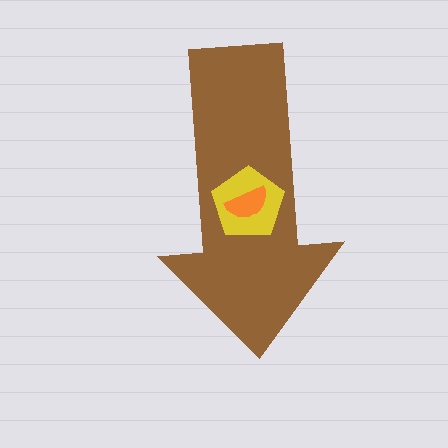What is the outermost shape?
The brown arrow.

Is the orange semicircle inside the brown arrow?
Yes.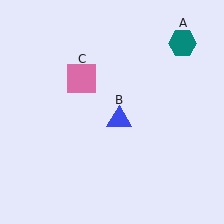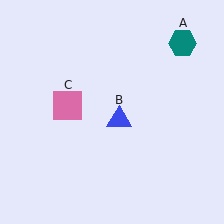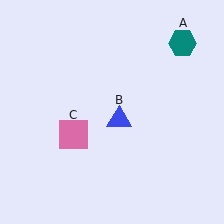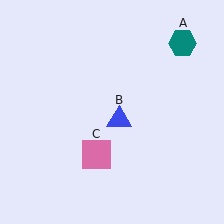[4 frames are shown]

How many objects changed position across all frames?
1 object changed position: pink square (object C).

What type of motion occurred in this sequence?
The pink square (object C) rotated counterclockwise around the center of the scene.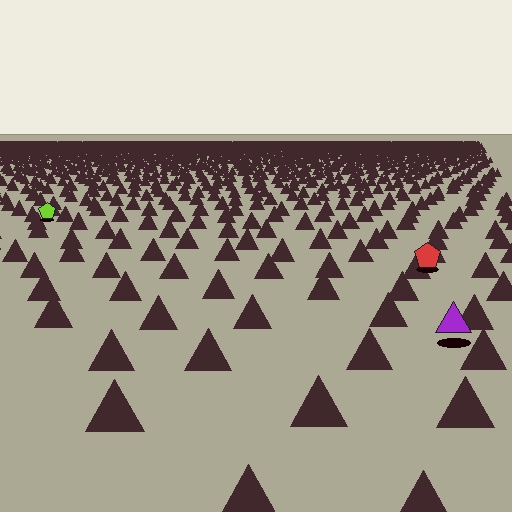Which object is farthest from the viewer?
The lime pentagon is farthest from the viewer. It appears smaller and the ground texture around it is denser.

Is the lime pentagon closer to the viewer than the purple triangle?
No. The purple triangle is closer — you can tell from the texture gradient: the ground texture is coarser near it.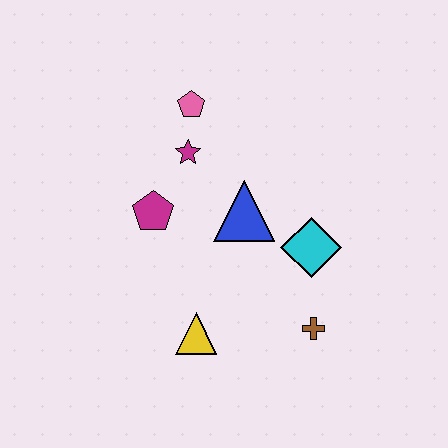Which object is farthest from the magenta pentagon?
The brown cross is farthest from the magenta pentagon.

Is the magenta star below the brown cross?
No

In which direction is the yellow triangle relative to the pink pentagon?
The yellow triangle is below the pink pentagon.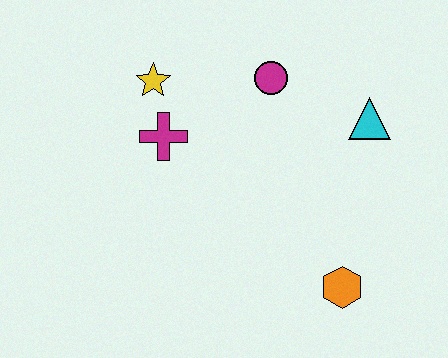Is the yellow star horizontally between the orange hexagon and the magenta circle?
No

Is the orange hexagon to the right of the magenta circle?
Yes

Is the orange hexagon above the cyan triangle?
No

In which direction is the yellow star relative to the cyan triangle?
The yellow star is to the left of the cyan triangle.